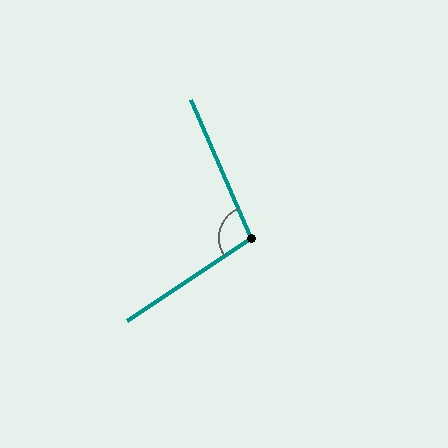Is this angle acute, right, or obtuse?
It is obtuse.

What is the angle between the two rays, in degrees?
Approximately 101 degrees.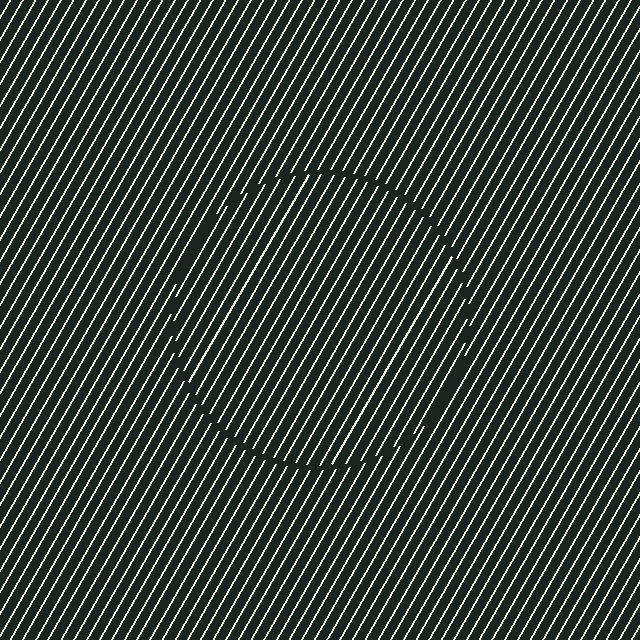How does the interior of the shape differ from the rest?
The interior of the shape contains the same grating, shifted by half a period — the contour is defined by the phase discontinuity where line-ends from the inner and outer gratings abut.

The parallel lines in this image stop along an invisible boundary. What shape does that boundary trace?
An illusory circle. The interior of the shape contains the same grating, shifted by half a period — the contour is defined by the phase discontinuity where line-ends from the inner and outer gratings abut.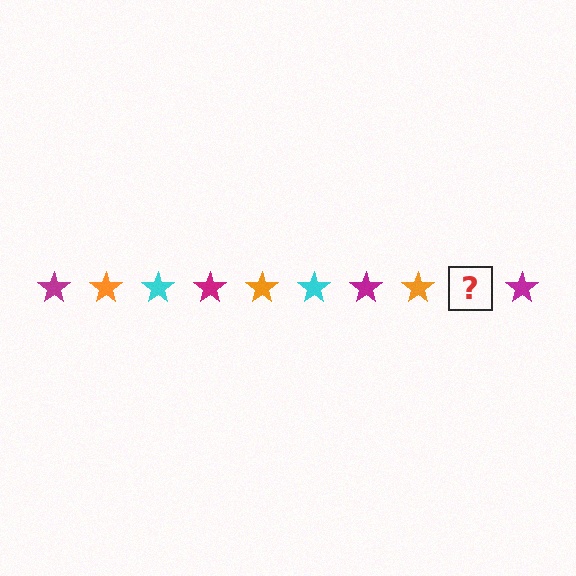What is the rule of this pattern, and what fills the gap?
The rule is that the pattern cycles through magenta, orange, cyan stars. The gap should be filled with a cyan star.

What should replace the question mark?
The question mark should be replaced with a cyan star.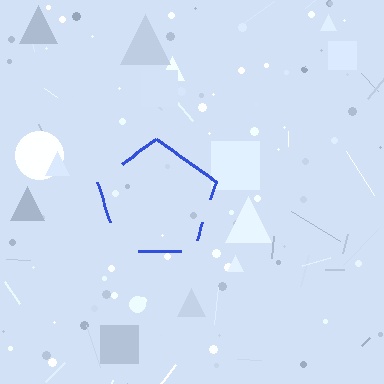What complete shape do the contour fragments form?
The contour fragments form a pentagon.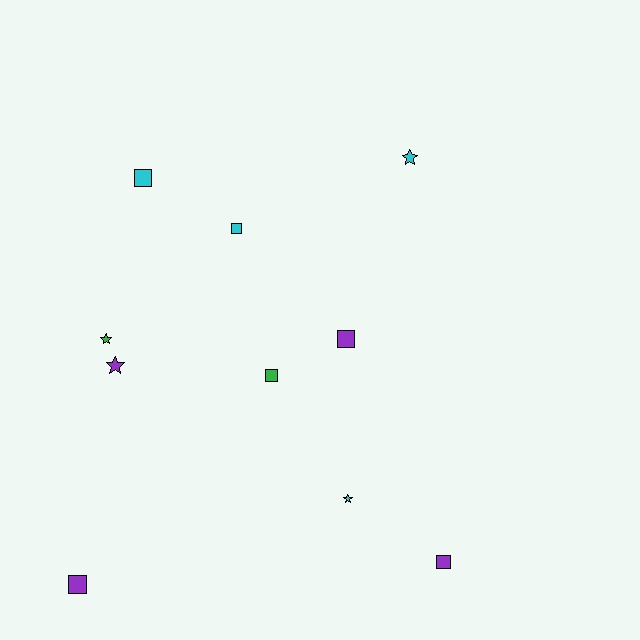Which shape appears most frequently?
Square, with 6 objects.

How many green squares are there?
There is 1 green square.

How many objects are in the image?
There are 10 objects.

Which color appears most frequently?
Cyan, with 4 objects.